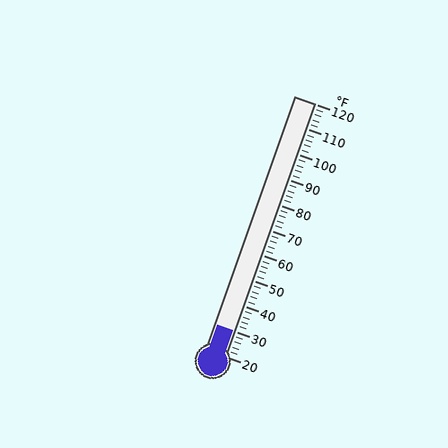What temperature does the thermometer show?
The thermometer shows approximately 30°F.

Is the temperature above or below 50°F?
The temperature is below 50°F.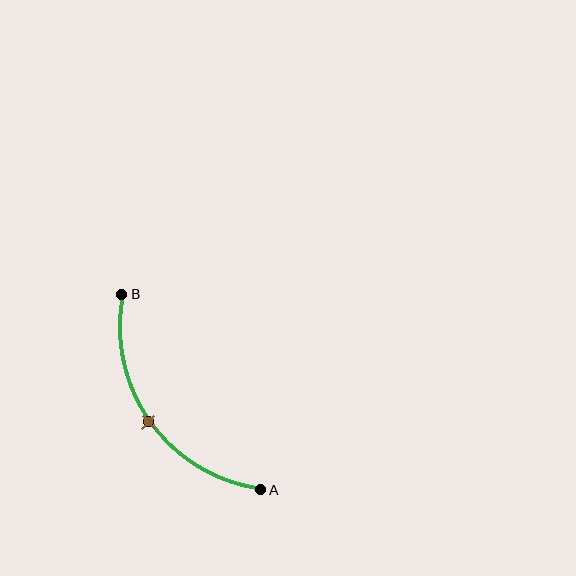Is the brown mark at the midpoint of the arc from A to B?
Yes. The brown mark lies on the arc at equal arc-length from both A and B — it is the arc midpoint.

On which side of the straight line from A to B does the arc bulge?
The arc bulges below and to the left of the straight line connecting A and B.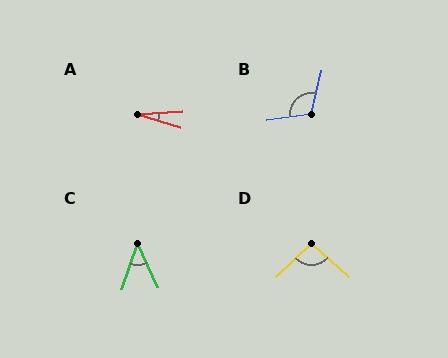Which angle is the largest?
B, at approximately 111 degrees.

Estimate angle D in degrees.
Approximately 95 degrees.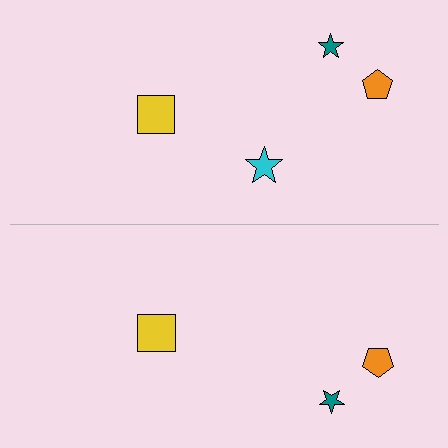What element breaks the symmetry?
A cyan star is missing from the bottom side.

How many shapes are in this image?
There are 7 shapes in this image.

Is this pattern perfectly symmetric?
No, the pattern is not perfectly symmetric. A cyan star is missing from the bottom side.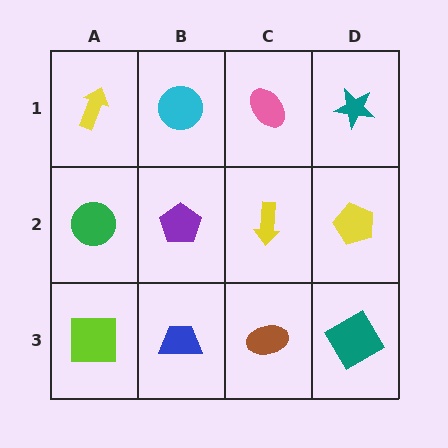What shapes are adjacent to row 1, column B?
A purple pentagon (row 2, column B), a yellow arrow (row 1, column A), a pink ellipse (row 1, column C).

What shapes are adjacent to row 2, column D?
A teal star (row 1, column D), a teal diamond (row 3, column D), a yellow arrow (row 2, column C).